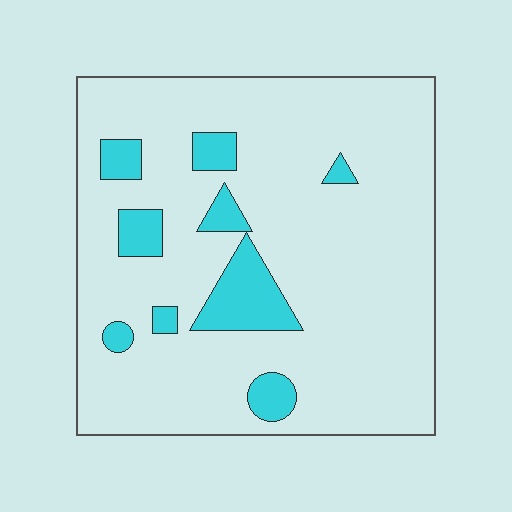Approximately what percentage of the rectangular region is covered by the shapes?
Approximately 15%.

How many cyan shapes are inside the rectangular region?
9.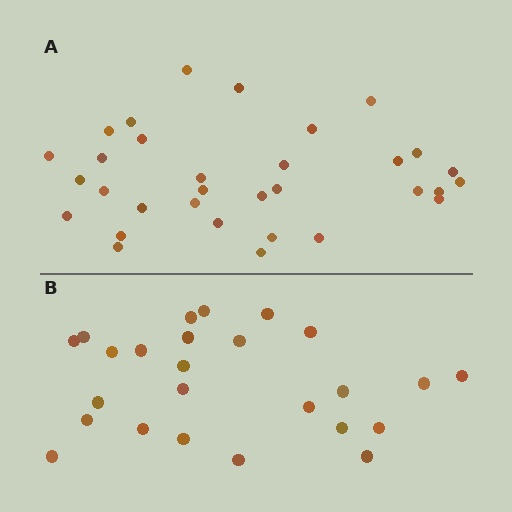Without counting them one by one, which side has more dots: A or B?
Region A (the top region) has more dots.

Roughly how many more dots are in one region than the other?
Region A has roughly 8 or so more dots than region B.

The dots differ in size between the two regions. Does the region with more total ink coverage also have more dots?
No. Region B has more total ink coverage because its dots are larger, but region A actually contains more individual dots. Total area can be misleading — the number of items is what matters here.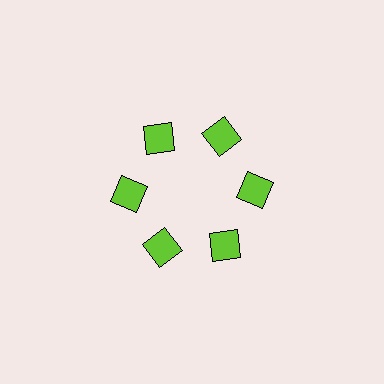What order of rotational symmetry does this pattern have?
This pattern has 6-fold rotational symmetry.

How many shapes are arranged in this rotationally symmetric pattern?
There are 6 shapes, arranged in 6 groups of 1.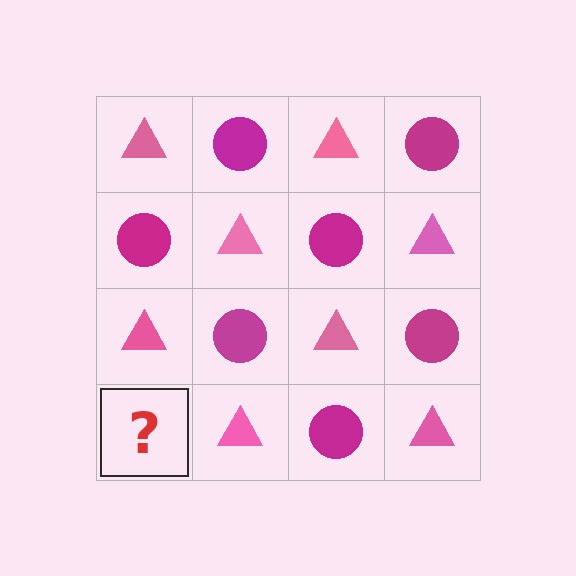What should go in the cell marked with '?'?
The missing cell should contain a magenta circle.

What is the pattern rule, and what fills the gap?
The rule is that it alternates pink triangle and magenta circle in a checkerboard pattern. The gap should be filled with a magenta circle.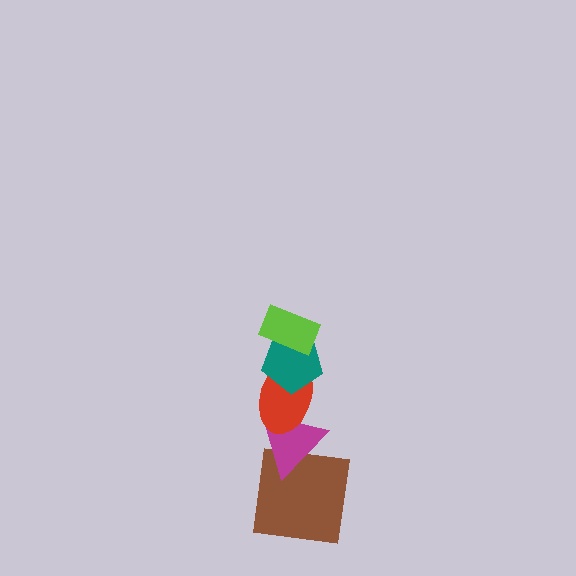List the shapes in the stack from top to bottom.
From top to bottom: the lime rectangle, the teal pentagon, the red ellipse, the magenta triangle, the brown square.